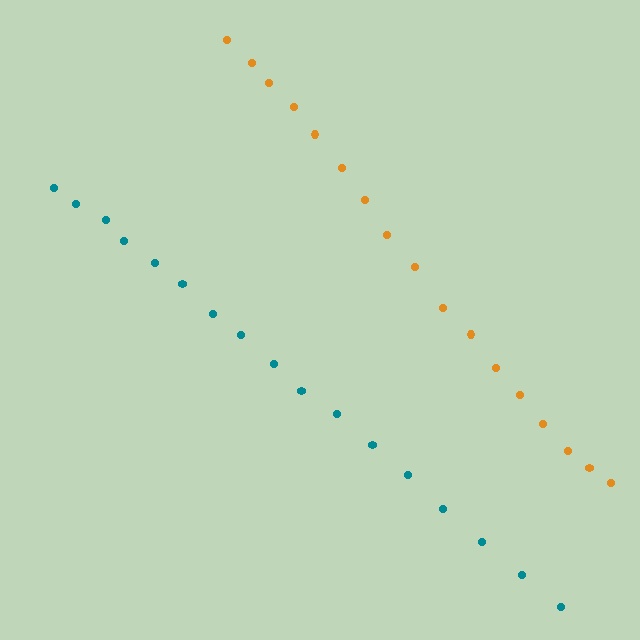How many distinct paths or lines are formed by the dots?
There are 2 distinct paths.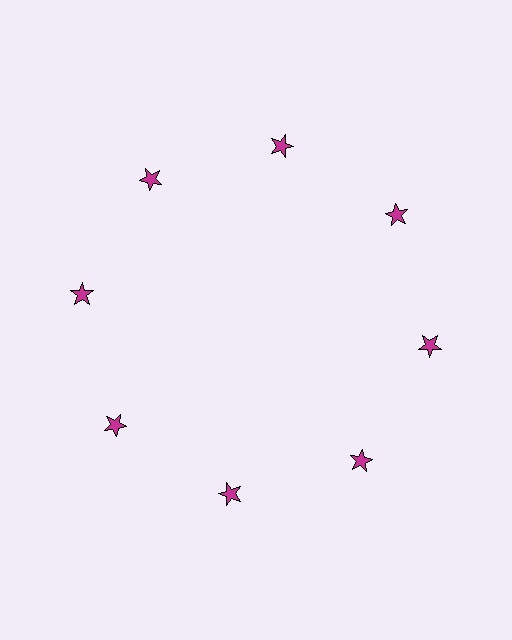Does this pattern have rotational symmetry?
Yes, this pattern has 8-fold rotational symmetry. It looks the same after rotating 45 degrees around the center.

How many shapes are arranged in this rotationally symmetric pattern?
There are 8 shapes, arranged in 8 groups of 1.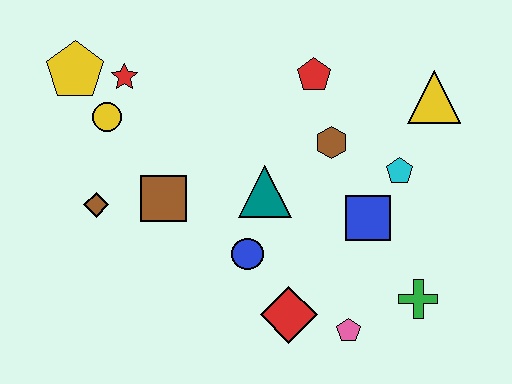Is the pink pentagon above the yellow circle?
No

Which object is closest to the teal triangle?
The blue circle is closest to the teal triangle.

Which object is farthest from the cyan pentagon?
The yellow pentagon is farthest from the cyan pentagon.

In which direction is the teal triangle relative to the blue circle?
The teal triangle is above the blue circle.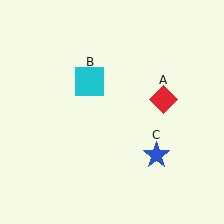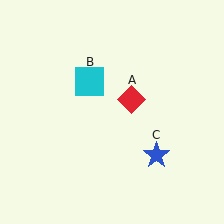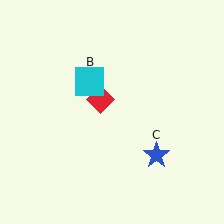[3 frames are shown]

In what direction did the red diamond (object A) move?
The red diamond (object A) moved left.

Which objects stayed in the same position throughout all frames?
Cyan square (object B) and blue star (object C) remained stationary.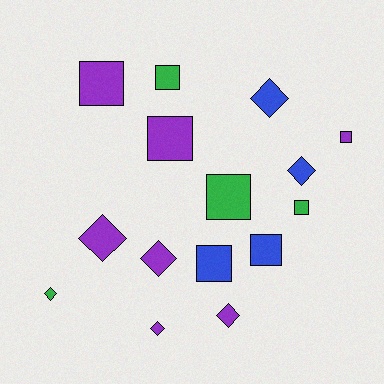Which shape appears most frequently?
Square, with 8 objects.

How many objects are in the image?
There are 15 objects.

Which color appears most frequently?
Purple, with 7 objects.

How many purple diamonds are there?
There are 4 purple diamonds.